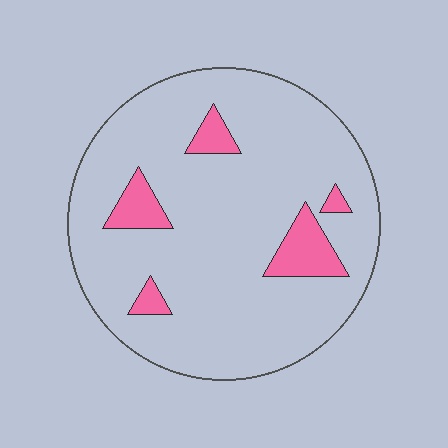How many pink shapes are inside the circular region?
5.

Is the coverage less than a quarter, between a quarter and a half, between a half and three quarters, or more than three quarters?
Less than a quarter.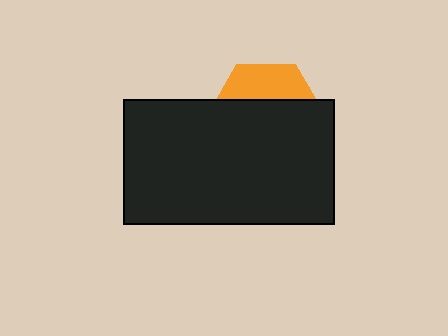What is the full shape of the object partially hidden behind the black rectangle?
The partially hidden object is an orange hexagon.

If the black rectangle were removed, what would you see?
You would see the complete orange hexagon.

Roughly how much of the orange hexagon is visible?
A small part of it is visible (roughly 31%).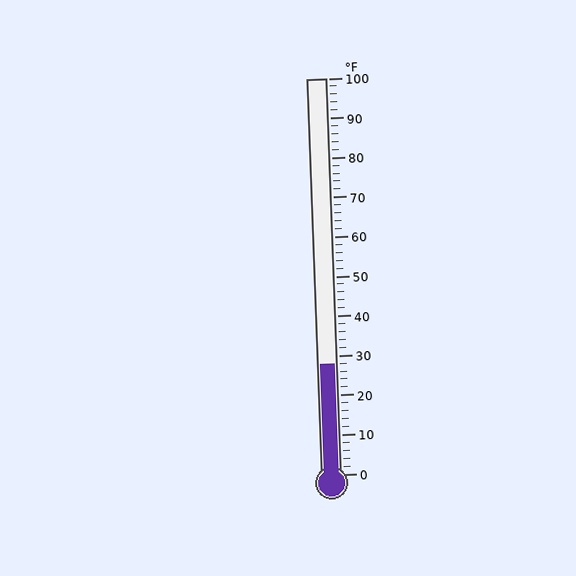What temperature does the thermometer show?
The thermometer shows approximately 28°F.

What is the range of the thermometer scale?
The thermometer scale ranges from 0°F to 100°F.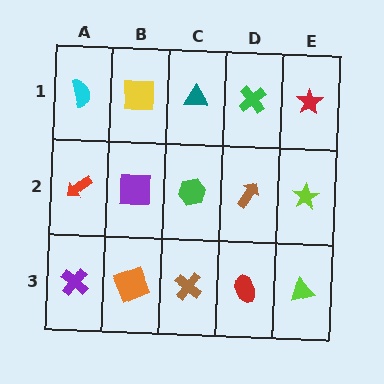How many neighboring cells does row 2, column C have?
4.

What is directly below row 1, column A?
A red arrow.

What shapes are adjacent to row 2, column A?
A cyan semicircle (row 1, column A), a purple cross (row 3, column A), a purple square (row 2, column B).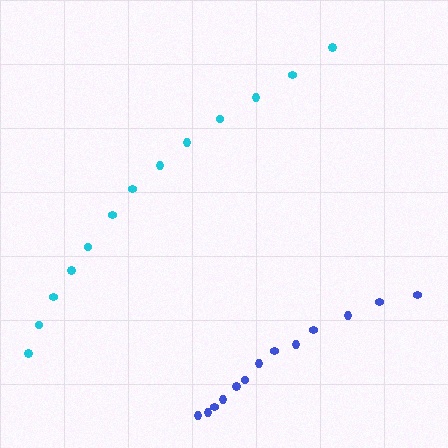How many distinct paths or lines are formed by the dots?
There are 2 distinct paths.